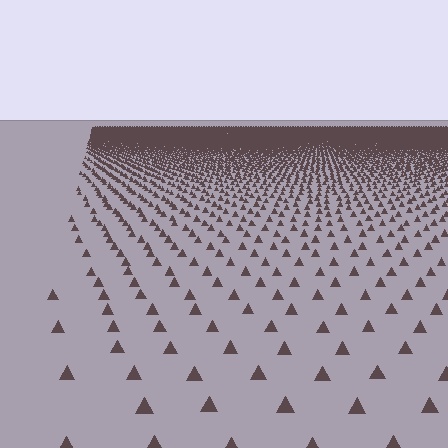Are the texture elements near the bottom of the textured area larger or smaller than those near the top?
Larger. Near the bottom, elements are closer to the viewer and appear at a bigger on-screen size.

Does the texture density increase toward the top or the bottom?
Density increases toward the top.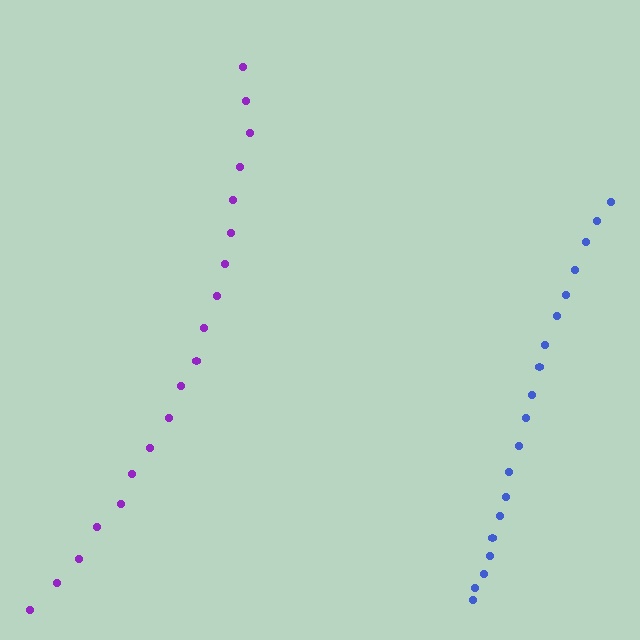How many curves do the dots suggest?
There are 2 distinct paths.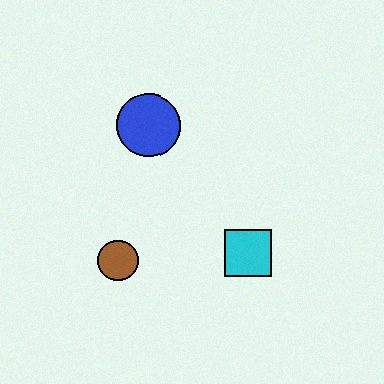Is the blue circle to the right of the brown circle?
Yes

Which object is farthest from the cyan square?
The blue circle is farthest from the cyan square.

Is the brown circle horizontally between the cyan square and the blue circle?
No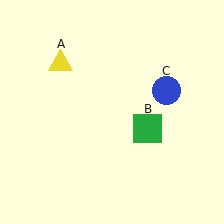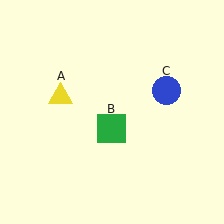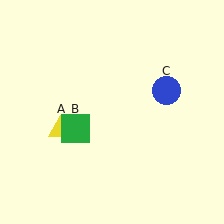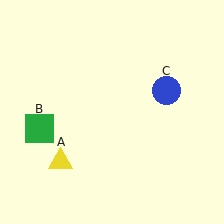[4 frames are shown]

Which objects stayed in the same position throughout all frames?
Blue circle (object C) remained stationary.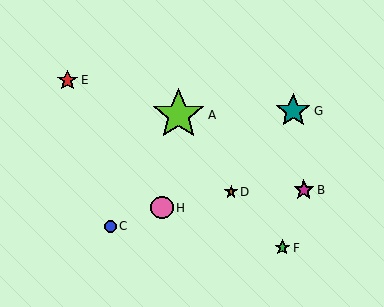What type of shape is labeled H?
Shape H is a pink circle.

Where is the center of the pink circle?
The center of the pink circle is at (162, 208).